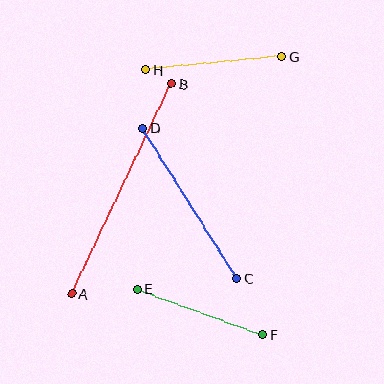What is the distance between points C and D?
The distance is approximately 177 pixels.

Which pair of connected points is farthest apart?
Points A and B are farthest apart.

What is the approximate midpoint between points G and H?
The midpoint is at approximately (214, 63) pixels.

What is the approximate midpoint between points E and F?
The midpoint is at approximately (200, 312) pixels.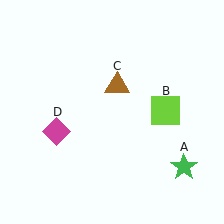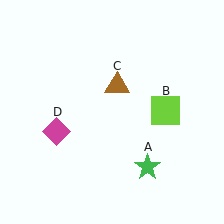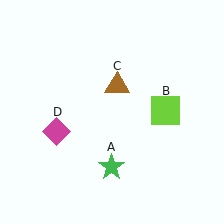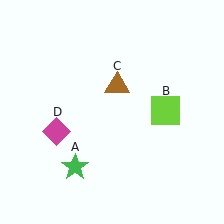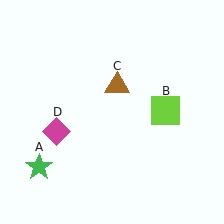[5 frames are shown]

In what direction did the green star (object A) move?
The green star (object A) moved left.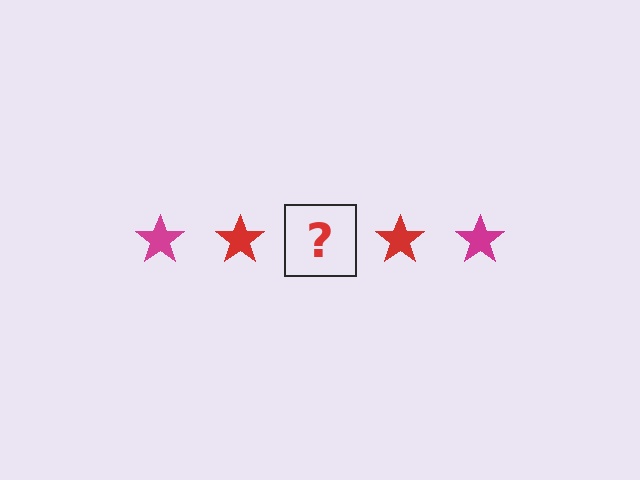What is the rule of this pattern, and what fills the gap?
The rule is that the pattern cycles through magenta, red stars. The gap should be filled with a magenta star.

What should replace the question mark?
The question mark should be replaced with a magenta star.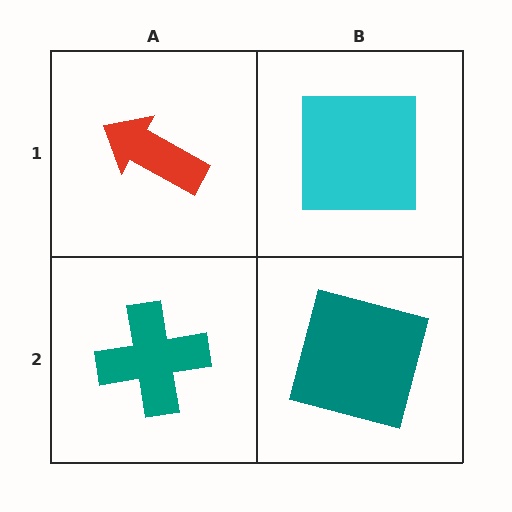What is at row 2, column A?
A teal cross.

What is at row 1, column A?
A red arrow.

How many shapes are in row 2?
2 shapes.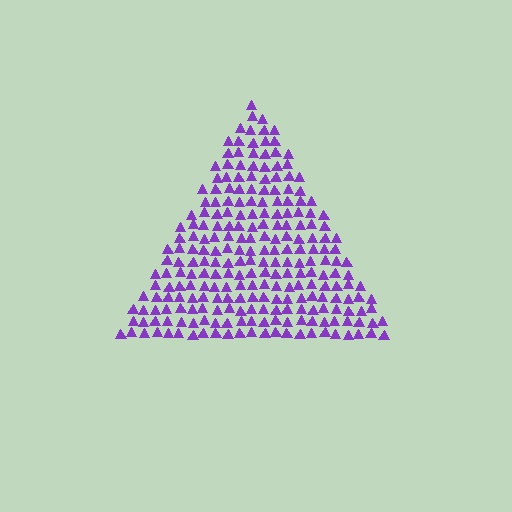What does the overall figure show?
The overall figure shows a triangle.